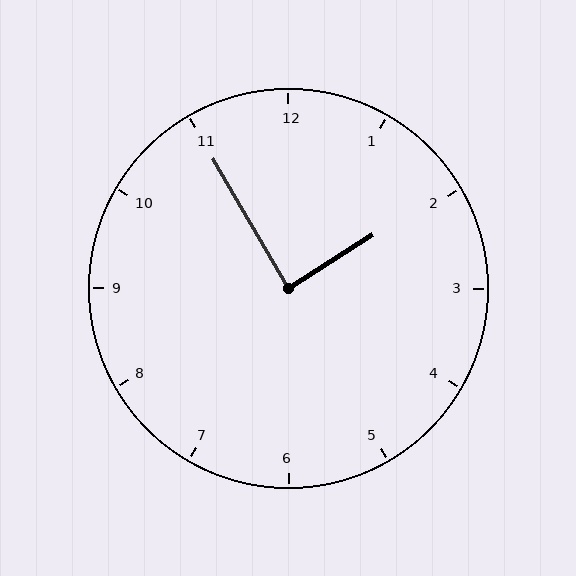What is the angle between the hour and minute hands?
Approximately 88 degrees.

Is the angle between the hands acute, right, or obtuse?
It is right.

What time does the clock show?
1:55.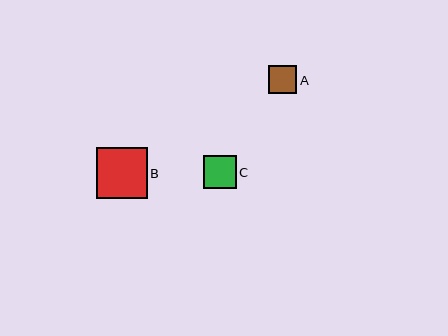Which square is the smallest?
Square A is the smallest with a size of approximately 28 pixels.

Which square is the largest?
Square B is the largest with a size of approximately 51 pixels.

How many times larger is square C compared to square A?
Square C is approximately 1.2 times the size of square A.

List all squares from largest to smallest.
From largest to smallest: B, C, A.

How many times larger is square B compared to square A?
Square B is approximately 1.8 times the size of square A.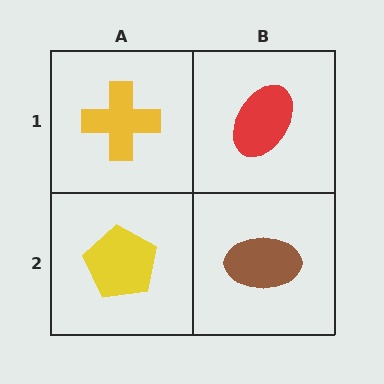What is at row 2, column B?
A brown ellipse.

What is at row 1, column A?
A yellow cross.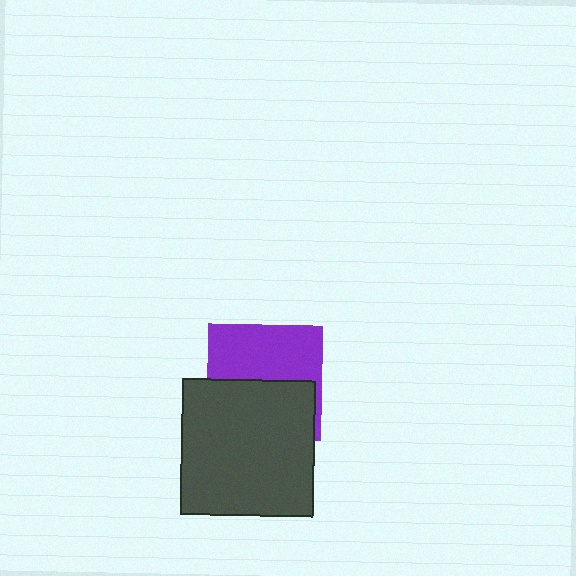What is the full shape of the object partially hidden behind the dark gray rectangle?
The partially hidden object is a purple square.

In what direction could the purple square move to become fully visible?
The purple square could move up. That would shift it out from behind the dark gray rectangle entirely.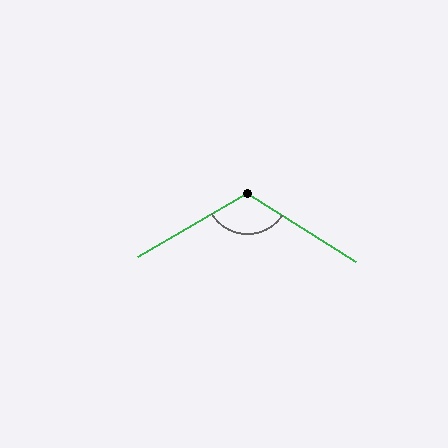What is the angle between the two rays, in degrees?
Approximately 117 degrees.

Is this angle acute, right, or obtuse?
It is obtuse.